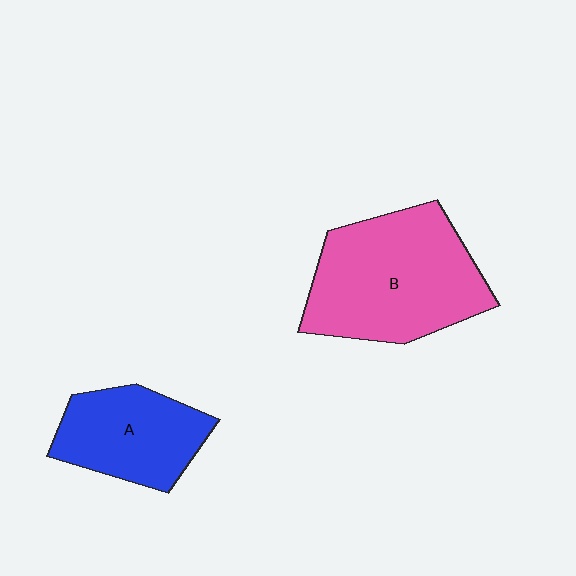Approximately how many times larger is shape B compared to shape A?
Approximately 1.6 times.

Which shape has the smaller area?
Shape A (blue).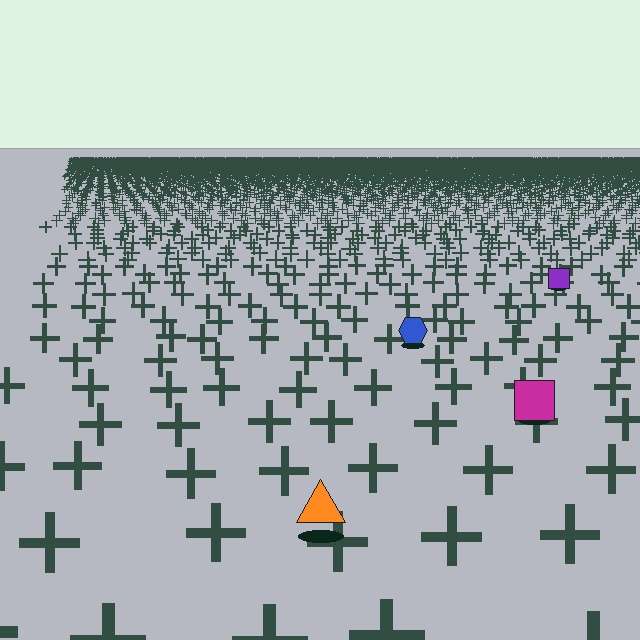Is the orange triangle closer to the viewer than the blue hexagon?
Yes. The orange triangle is closer — you can tell from the texture gradient: the ground texture is coarser near it.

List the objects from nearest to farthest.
From nearest to farthest: the orange triangle, the magenta square, the blue hexagon, the purple square.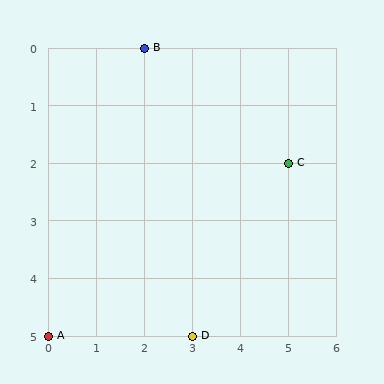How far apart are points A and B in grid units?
Points A and B are 2 columns and 5 rows apart (about 5.4 grid units diagonally).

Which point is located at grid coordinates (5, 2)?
Point C is at (5, 2).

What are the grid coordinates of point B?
Point B is at grid coordinates (2, 0).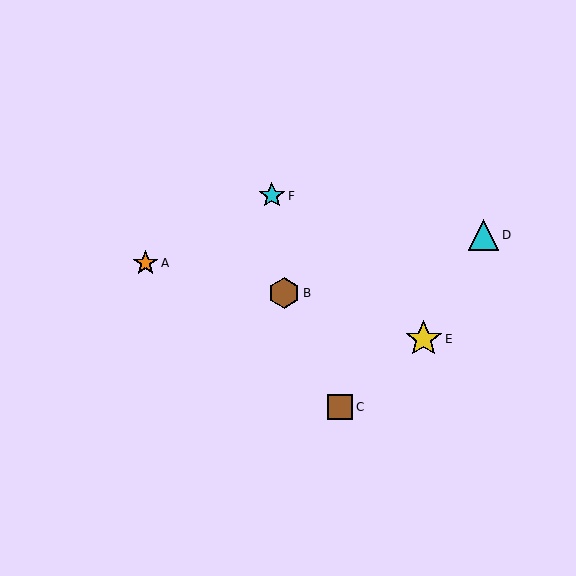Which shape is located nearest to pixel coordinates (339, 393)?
The brown square (labeled C) at (340, 407) is nearest to that location.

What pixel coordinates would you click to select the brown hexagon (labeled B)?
Click at (284, 293) to select the brown hexagon B.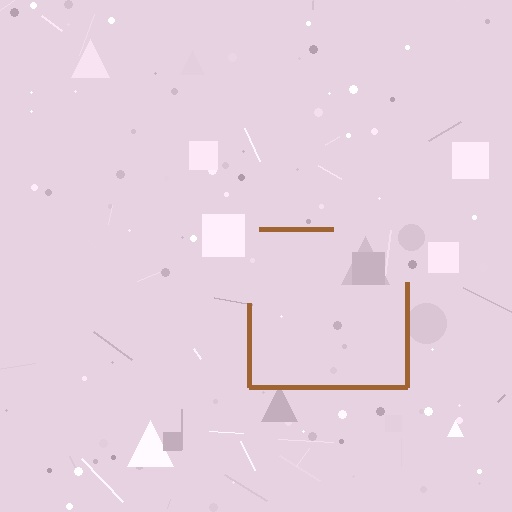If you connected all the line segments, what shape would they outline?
They would outline a square.